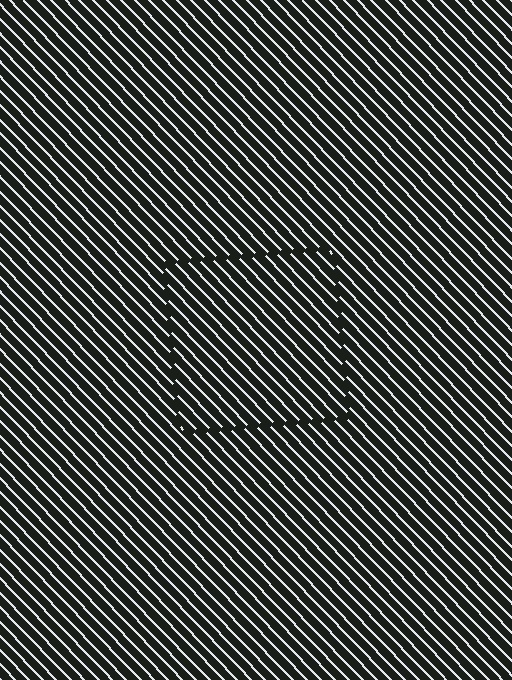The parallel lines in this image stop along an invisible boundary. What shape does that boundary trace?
An illusory square. The interior of the shape contains the same grating, shifted by half a period — the contour is defined by the phase discontinuity where line-ends from the inner and outer gratings abut.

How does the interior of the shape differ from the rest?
The interior of the shape contains the same grating, shifted by half a period — the contour is defined by the phase discontinuity where line-ends from the inner and outer gratings abut.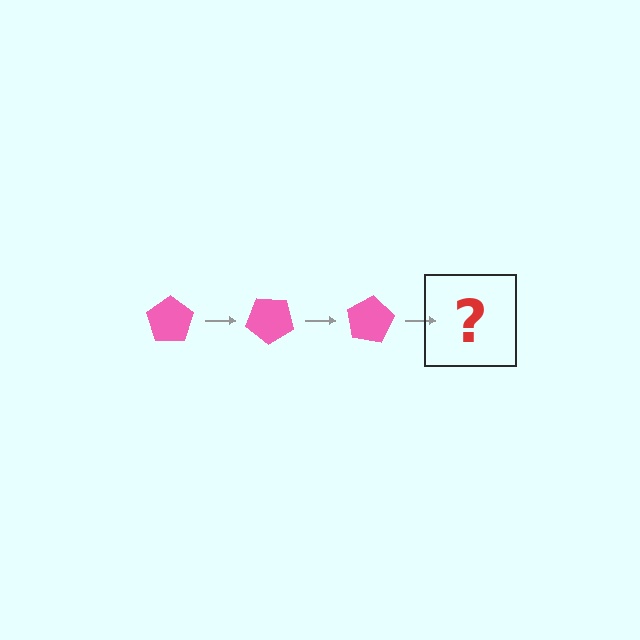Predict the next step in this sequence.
The next step is a pink pentagon rotated 120 degrees.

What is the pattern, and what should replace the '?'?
The pattern is that the pentagon rotates 40 degrees each step. The '?' should be a pink pentagon rotated 120 degrees.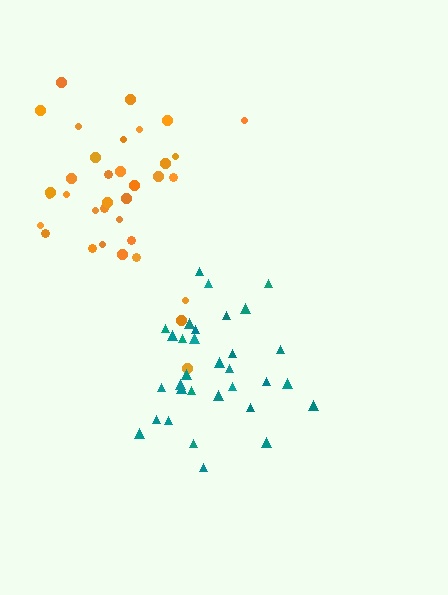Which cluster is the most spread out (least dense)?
Orange.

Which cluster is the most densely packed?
Teal.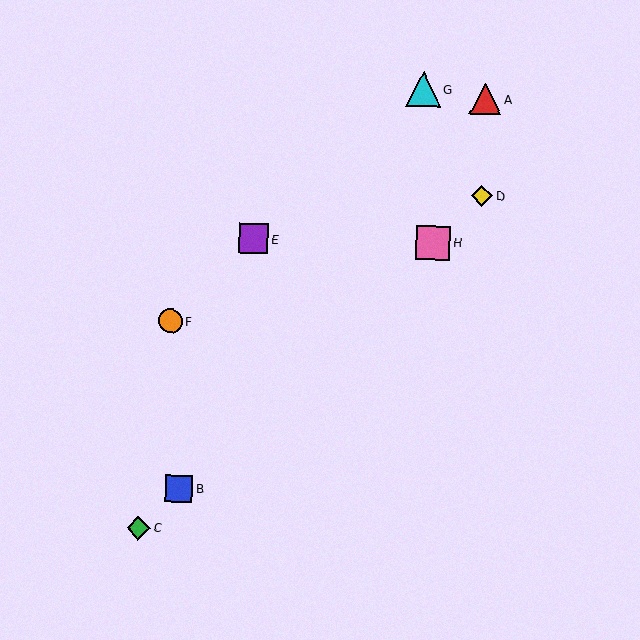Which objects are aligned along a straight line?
Objects B, C, D, H are aligned along a straight line.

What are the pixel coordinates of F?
Object F is at (170, 321).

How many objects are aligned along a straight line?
4 objects (B, C, D, H) are aligned along a straight line.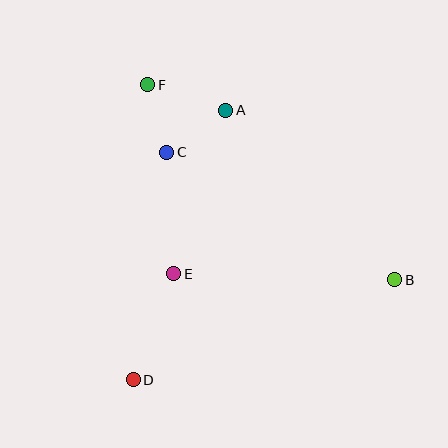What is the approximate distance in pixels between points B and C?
The distance between B and C is approximately 262 pixels.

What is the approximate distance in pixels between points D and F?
The distance between D and F is approximately 295 pixels.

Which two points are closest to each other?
Points C and F are closest to each other.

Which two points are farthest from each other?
Points B and F are farthest from each other.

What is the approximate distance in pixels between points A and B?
The distance between A and B is approximately 240 pixels.